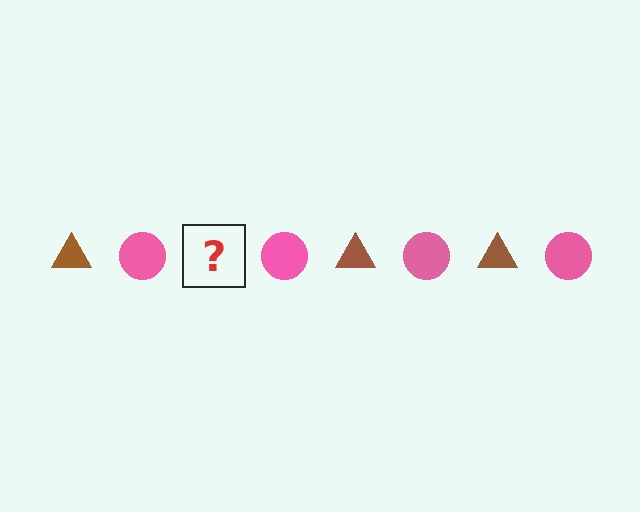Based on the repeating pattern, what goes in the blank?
The blank should be a brown triangle.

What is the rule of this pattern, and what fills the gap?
The rule is that the pattern alternates between brown triangle and pink circle. The gap should be filled with a brown triangle.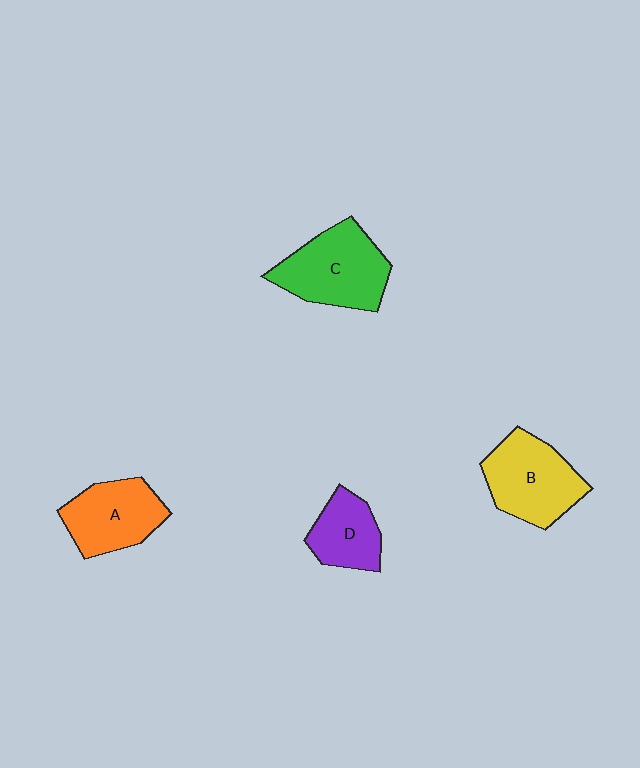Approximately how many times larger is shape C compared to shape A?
Approximately 1.2 times.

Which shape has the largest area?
Shape C (green).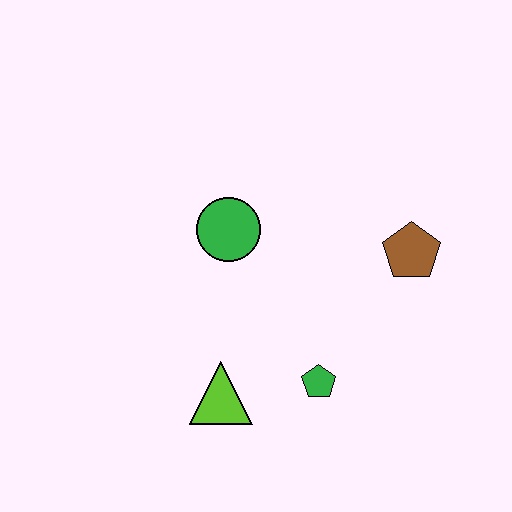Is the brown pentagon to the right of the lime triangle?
Yes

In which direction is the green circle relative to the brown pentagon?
The green circle is to the left of the brown pentagon.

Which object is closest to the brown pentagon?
The green pentagon is closest to the brown pentagon.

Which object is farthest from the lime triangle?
The brown pentagon is farthest from the lime triangle.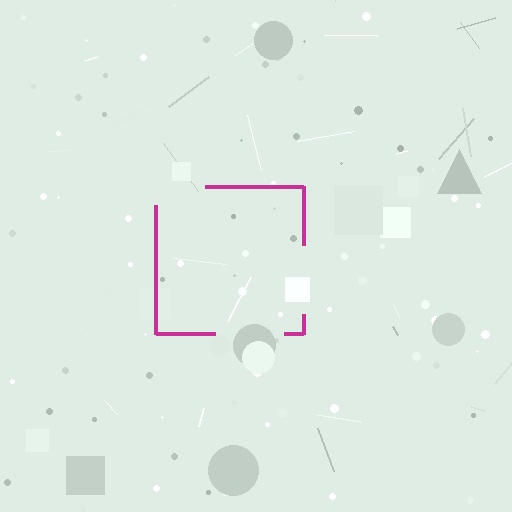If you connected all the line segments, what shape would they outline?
They would outline a square.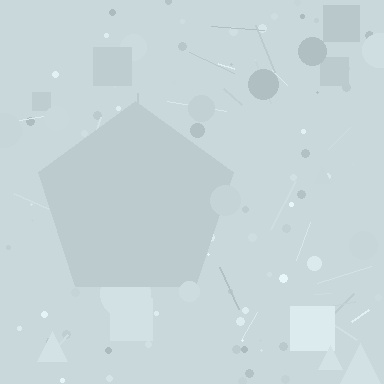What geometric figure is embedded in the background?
A pentagon is embedded in the background.